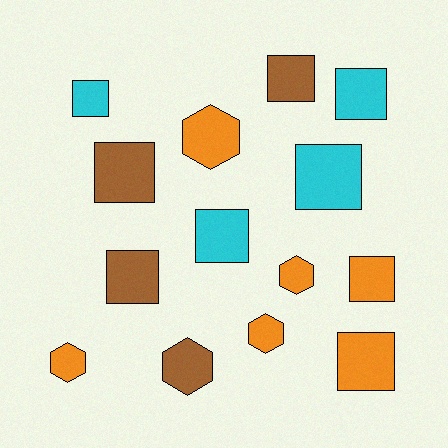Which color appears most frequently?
Orange, with 6 objects.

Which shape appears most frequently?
Square, with 9 objects.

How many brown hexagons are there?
There is 1 brown hexagon.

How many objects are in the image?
There are 14 objects.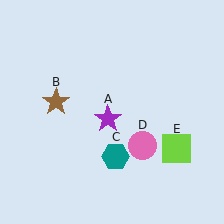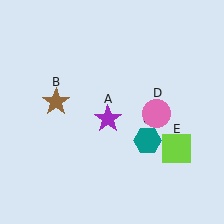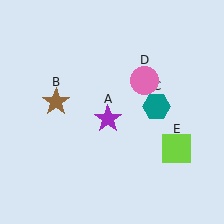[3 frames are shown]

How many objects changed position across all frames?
2 objects changed position: teal hexagon (object C), pink circle (object D).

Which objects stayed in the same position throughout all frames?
Purple star (object A) and brown star (object B) and lime square (object E) remained stationary.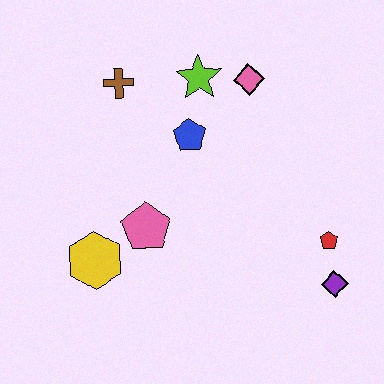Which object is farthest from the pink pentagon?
The purple diamond is farthest from the pink pentagon.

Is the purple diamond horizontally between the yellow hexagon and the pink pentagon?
No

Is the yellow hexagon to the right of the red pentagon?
No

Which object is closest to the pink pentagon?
The yellow hexagon is closest to the pink pentagon.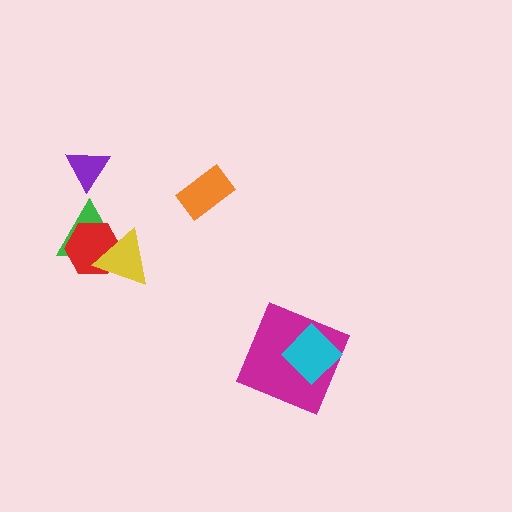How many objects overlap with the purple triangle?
0 objects overlap with the purple triangle.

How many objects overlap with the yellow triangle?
2 objects overlap with the yellow triangle.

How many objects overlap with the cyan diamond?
1 object overlaps with the cyan diamond.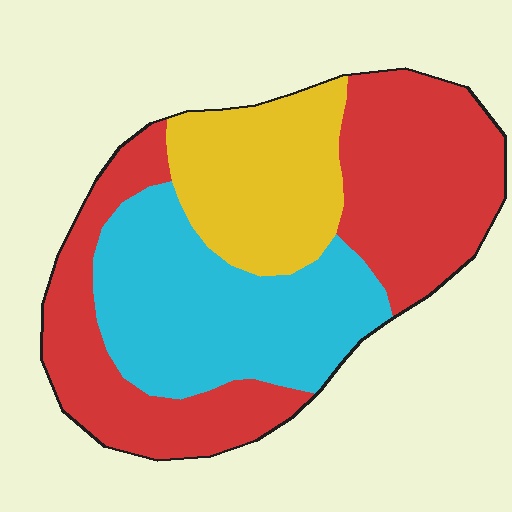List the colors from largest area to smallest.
From largest to smallest: red, cyan, yellow.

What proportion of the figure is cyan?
Cyan takes up about one third (1/3) of the figure.